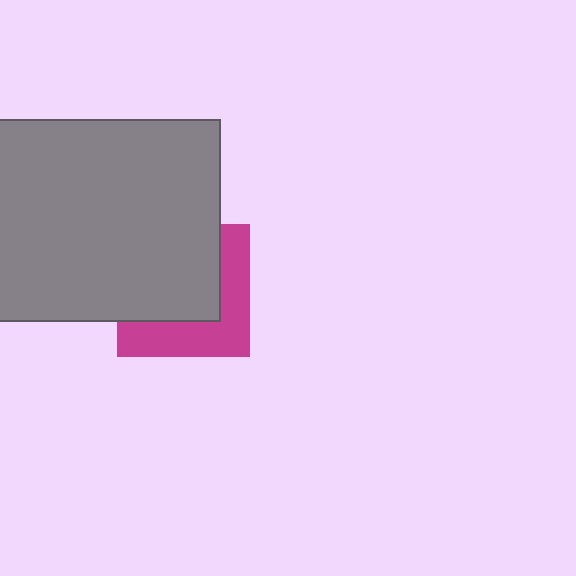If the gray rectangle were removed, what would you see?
You would see the complete magenta square.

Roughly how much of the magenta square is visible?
A small part of it is visible (roughly 42%).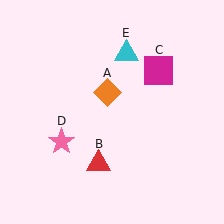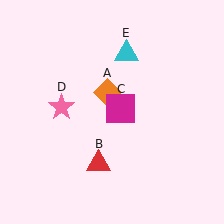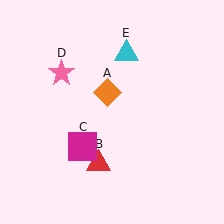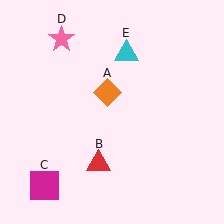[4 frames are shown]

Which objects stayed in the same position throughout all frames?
Orange diamond (object A) and red triangle (object B) and cyan triangle (object E) remained stationary.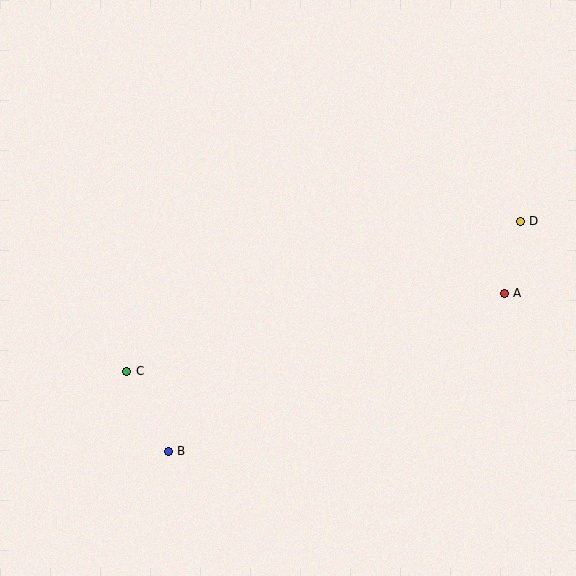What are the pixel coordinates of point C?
Point C is at (127, 371).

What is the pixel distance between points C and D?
The distance between C and D is 421 pixels.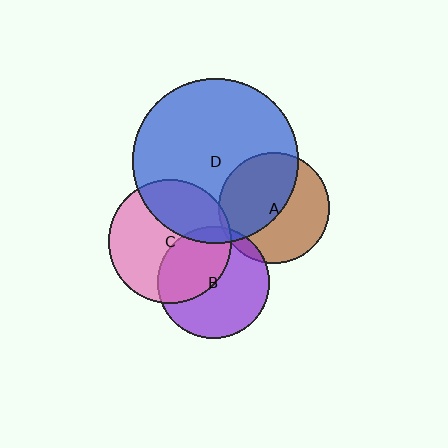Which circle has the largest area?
Circle D (blue).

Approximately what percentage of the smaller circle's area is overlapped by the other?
Approximately 10%.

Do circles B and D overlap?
Yes.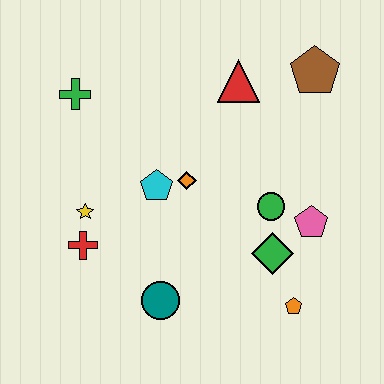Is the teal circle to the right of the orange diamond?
No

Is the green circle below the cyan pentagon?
Yes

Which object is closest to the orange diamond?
The cyan pentagon is closest to the orange diamond.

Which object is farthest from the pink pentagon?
The green cross is farthest from the pink pentagon.